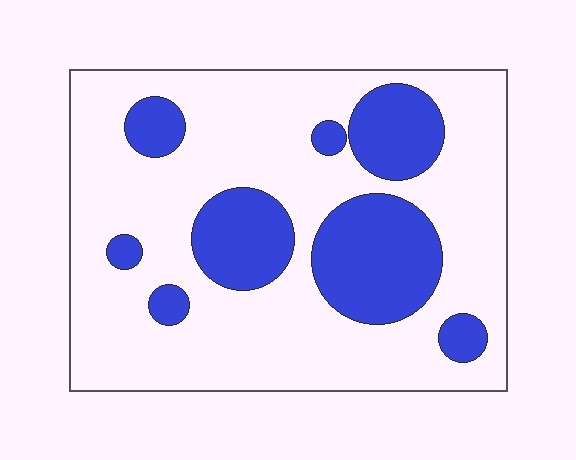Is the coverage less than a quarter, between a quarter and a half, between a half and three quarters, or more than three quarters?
Between a quarter and a half.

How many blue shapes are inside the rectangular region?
8.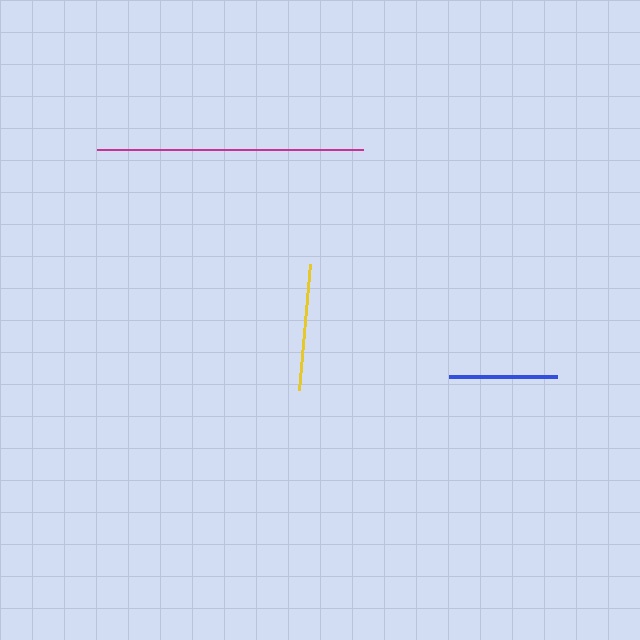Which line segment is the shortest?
The blue line is the shortest at approximately 108 pixels.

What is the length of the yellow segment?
The yellow segment is approximately 127 pixels long.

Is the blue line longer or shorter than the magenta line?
The magenta line is longer than the blue line.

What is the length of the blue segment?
The blue segment is approximately 108 pixels long.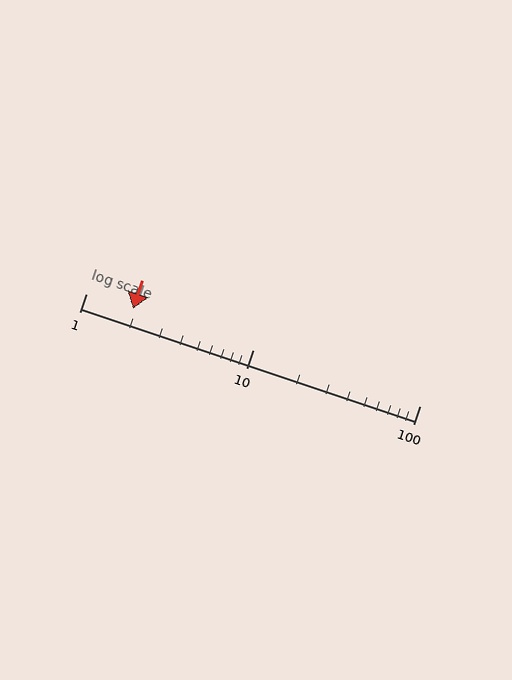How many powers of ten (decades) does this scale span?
The scale spans 2 decades, from 1 to 100.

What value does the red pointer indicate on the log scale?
The pointer indicates approximately 1.9.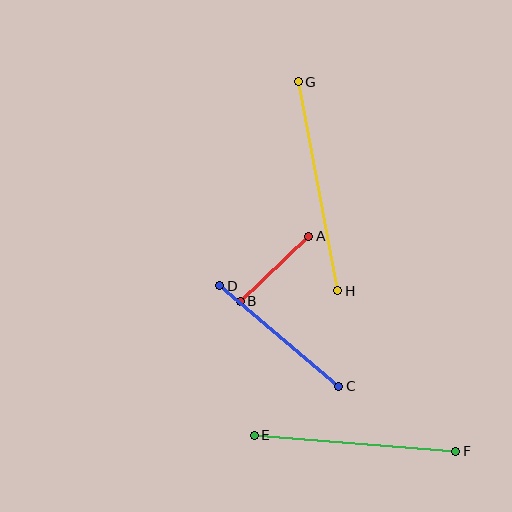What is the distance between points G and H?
The distance is approximately 213 pixels.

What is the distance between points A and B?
The distance is approximately 95 pixels.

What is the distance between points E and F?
The distance is approximately 202 pixels.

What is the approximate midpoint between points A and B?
The midpoint is at approximately (274, 269) pixels.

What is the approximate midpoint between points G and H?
The midpoint is at approximately (318, 186) pixels.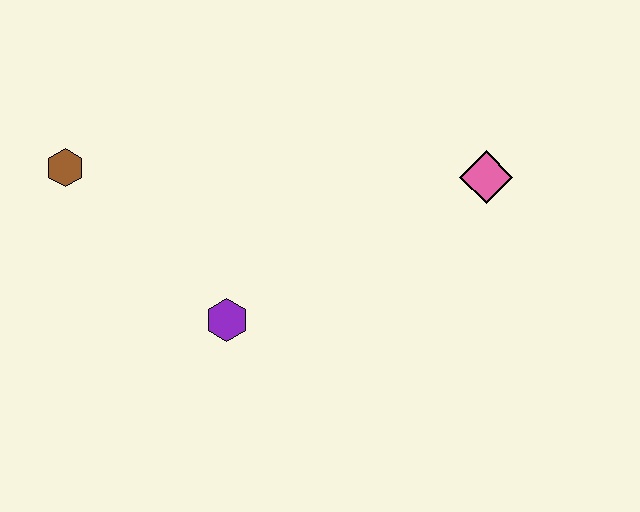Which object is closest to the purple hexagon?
The brown hexagon is closest to the purple hexagon.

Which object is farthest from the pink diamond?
The brown hexagon is farthest from the pink diamond.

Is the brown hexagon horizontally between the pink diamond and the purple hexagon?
No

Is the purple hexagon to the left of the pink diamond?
Yes